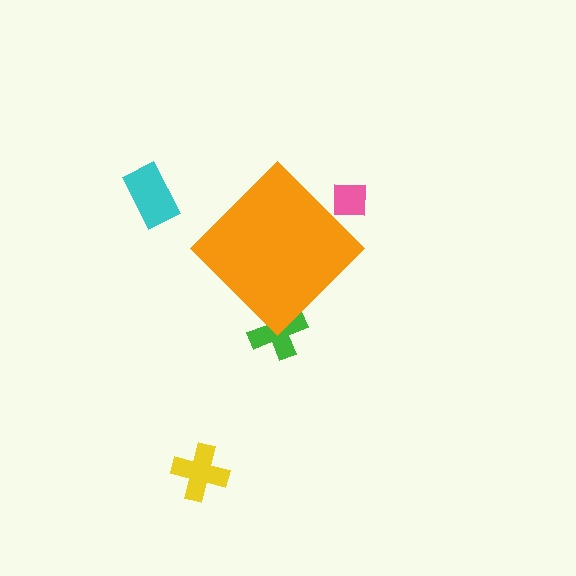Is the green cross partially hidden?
Yes, the green cross is partially hidden behind the orange diamond.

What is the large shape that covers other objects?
An orange diamond.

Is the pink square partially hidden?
Yes, the pink square is partially hidden behind the orange diamond.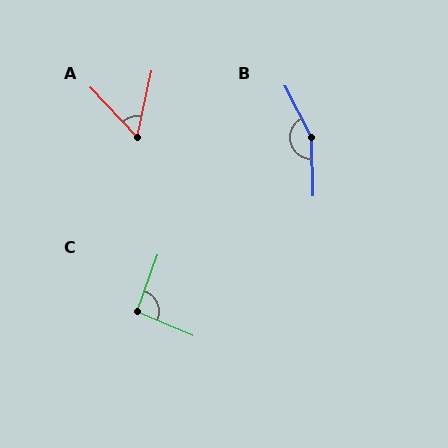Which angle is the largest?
B, at approximately 154 degrees.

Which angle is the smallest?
A, at approximately 56 degrees.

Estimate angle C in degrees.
Approximately 93 degrees.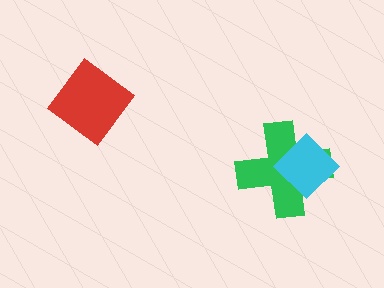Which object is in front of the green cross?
The cyan diamond is in front of the green cross.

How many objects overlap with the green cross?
1 object overlaps with the green cross.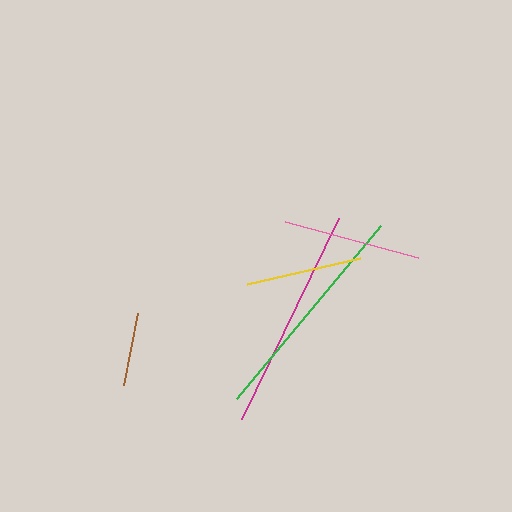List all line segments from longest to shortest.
From longest to shortest: green, magenta, pink, yellow, brown.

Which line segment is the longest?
The green line is the longest at approximately 225 pixels.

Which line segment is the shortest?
The brown line is the shortest at approximately 74 pixels.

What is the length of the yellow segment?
The yellow segment is approximately 117 pixels long.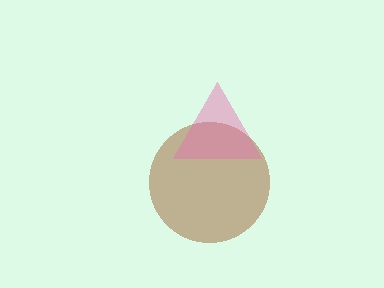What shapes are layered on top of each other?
The layered shapes are: a brown circle, a pink triangle.